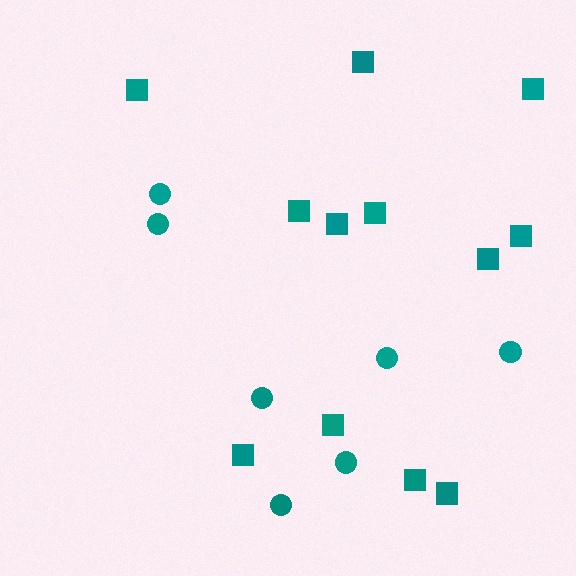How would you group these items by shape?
There are 2 groups: one group of circles (7) and one group of squares (12).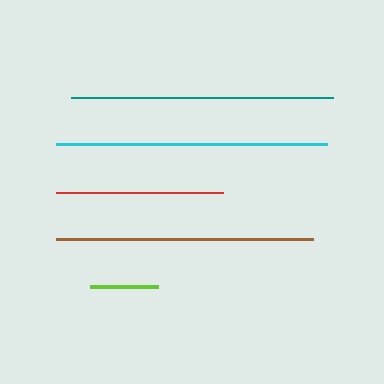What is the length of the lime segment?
The lime segment is approximately 68 pixels long.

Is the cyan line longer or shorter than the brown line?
The cyan line is longer than the brown line.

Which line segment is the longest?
The cyan line is the longest at approximately 271 pixels.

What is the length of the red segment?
The red segment is approximately 168 pixels long.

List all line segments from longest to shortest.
From longest to shortest: cyan, teal, brown, red, lime.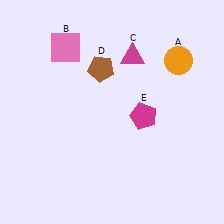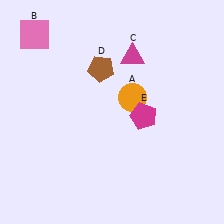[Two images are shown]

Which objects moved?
The objects that moved are: the orange circle (A), the pink square (B).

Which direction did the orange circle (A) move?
The orange circle (A) moved left.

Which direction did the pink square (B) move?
The pink square (B) moved left.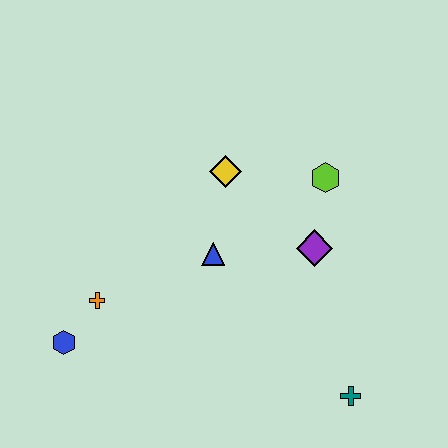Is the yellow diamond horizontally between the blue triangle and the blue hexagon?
No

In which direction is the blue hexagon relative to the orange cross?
The blue hexagon is below the orange cross.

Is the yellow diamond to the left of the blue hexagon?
No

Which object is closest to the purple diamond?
The lime hexagon is closest to the purple diamond.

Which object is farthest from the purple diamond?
The blue hexagon is farthest from the purple diamond.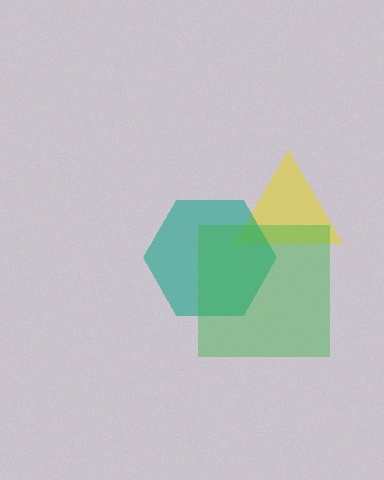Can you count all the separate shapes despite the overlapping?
Yes, there are 3 separate shapes.